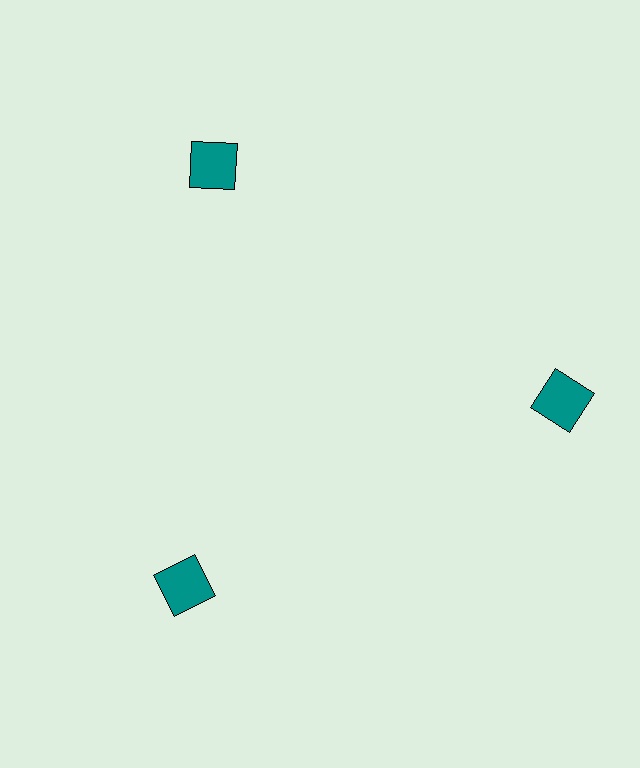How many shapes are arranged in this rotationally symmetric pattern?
There are 3 shapes, arranged in 3 groups of 1.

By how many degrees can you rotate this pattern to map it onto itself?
The pattern maps onto itself every 120 degrees of rotation.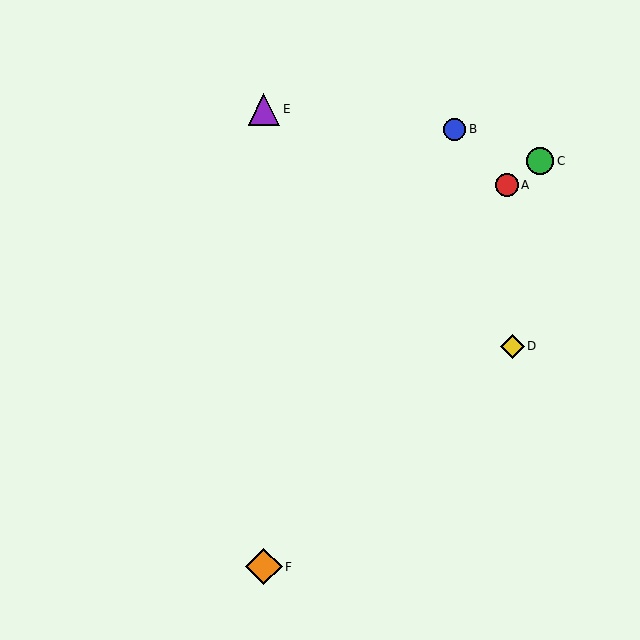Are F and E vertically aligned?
Yes, both are at x≈264.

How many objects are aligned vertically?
2 objects (E, F) are aligned vertically.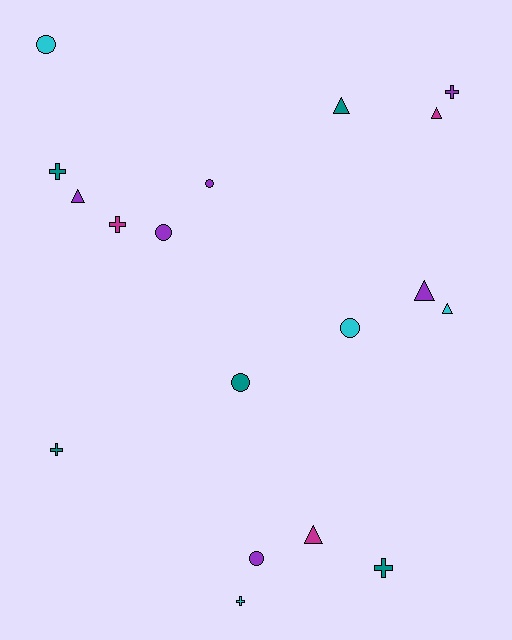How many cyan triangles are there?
There is 1 cyan triangle.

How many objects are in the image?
There are 18 objects.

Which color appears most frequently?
Purple, with 6 objects.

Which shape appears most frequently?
Triangle, with 6 objects.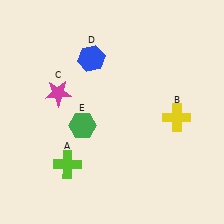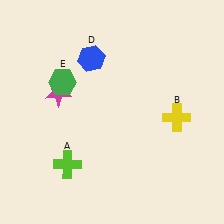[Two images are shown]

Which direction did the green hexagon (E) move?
The green hexagon (E) moved up.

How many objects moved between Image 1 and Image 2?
1 object moved between the two images.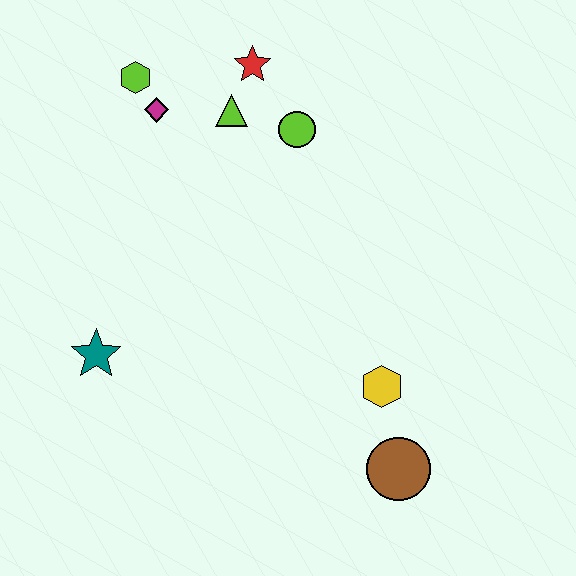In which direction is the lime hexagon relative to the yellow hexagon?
The lime hexagon is above the yellow hexagon.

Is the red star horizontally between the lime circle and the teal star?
Yes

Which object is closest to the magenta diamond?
The lime hexagon is closest to the magenta diamond.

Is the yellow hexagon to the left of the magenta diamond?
No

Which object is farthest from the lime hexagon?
The brown circle is farthest from the lime hexagon.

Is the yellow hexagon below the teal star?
Yes